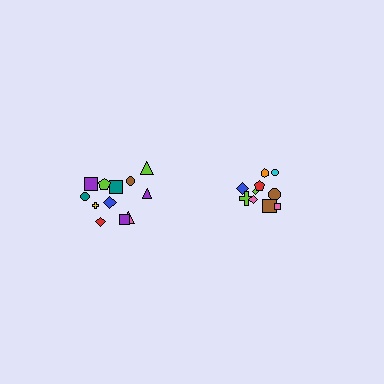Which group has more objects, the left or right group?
The left group.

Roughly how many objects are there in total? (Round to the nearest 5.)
Roughly 20 objects in total.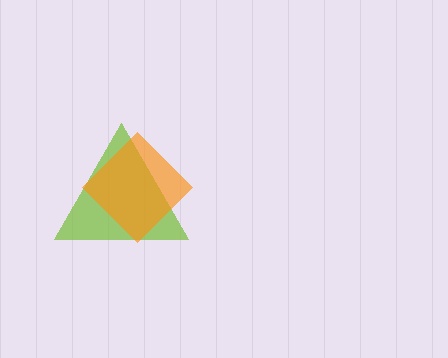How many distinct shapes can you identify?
There are 2 distinct shapes: a lime triangle, an orange diamond.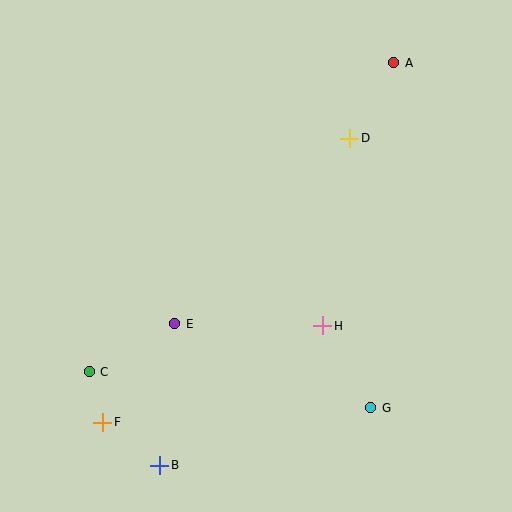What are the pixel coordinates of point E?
Point E is at (175, 324).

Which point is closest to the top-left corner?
Point E is closest to the top-left corner.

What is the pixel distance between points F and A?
The distance between F and A is 463 pixels.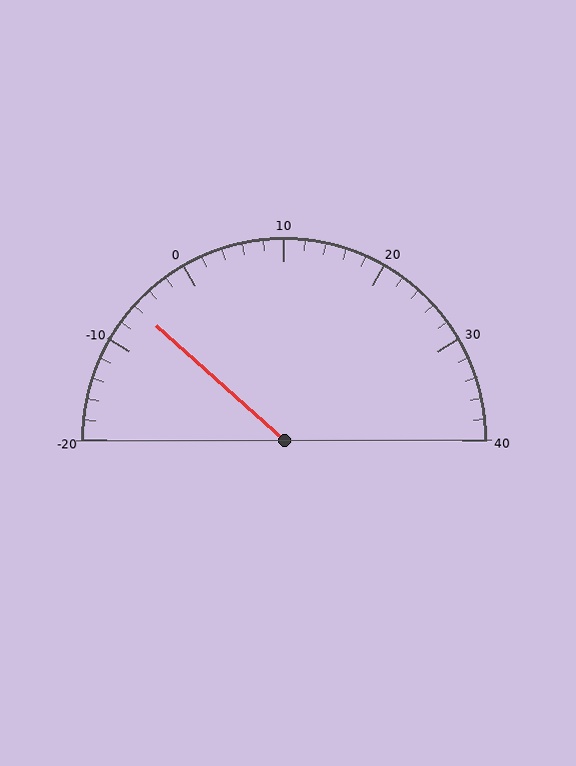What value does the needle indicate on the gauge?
The needle indicates approximately -6.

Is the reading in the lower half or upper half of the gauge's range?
The reading is in the lower half of the range (-20 to 40).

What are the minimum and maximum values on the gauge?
The gauge ranges from -20 to 40.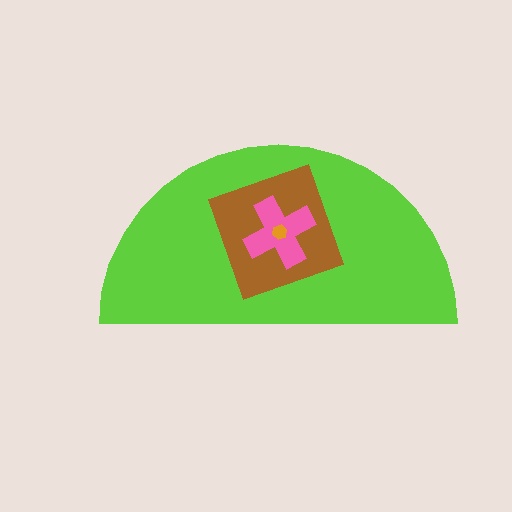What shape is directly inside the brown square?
The pink cross.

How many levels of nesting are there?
4.